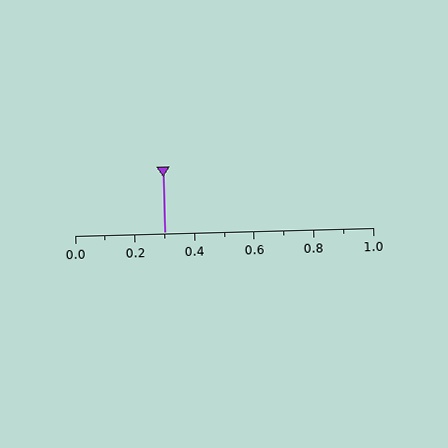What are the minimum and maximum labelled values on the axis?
The axis runs from 0.0 to 1.0.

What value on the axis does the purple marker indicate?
The marker indicates approximately 0.3.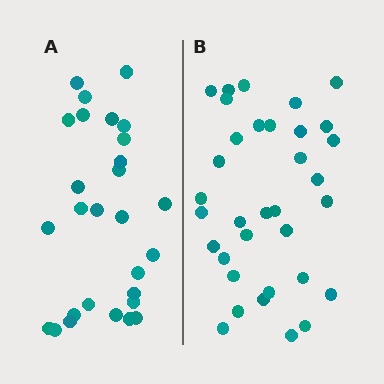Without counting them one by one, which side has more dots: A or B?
Region B (the right region) has more dots.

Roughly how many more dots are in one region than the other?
Region B has about 6 more dots than region A.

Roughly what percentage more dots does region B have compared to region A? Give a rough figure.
About 20% more.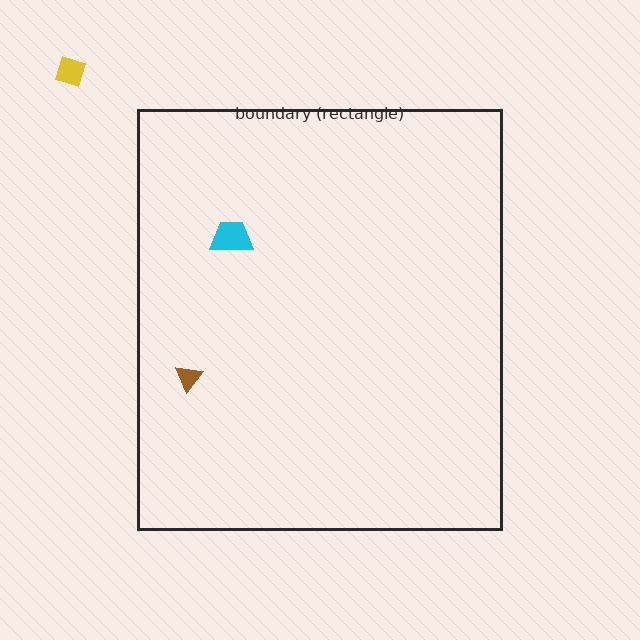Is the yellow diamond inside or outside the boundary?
Outside.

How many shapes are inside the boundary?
2 inside, 1 outside.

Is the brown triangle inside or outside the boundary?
Inside.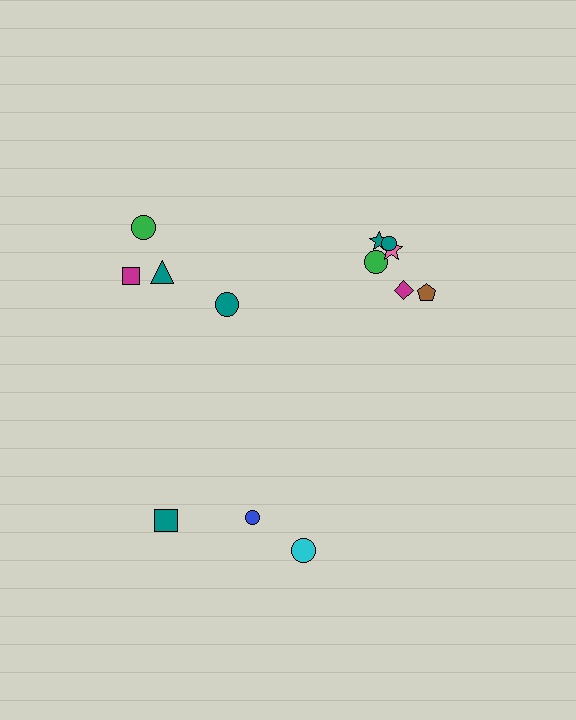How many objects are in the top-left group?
There are 4 objects.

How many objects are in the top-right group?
There are 6 objects.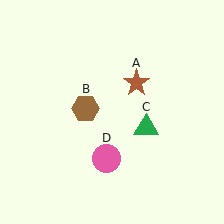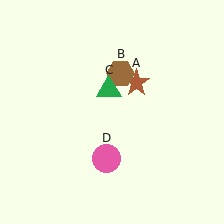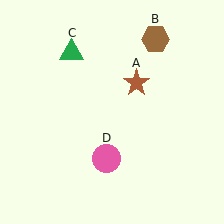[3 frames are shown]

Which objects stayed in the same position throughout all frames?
Brown star (object A) and pink circle (object D) remained stationary.